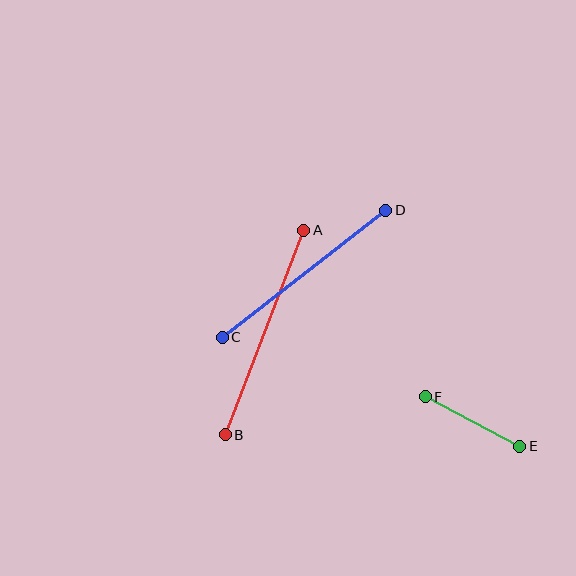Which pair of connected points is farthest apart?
Points A and B are farthest apart.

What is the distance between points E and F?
The distance is approximately 107 pixels.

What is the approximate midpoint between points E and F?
The midpoint is at approximately (473, 421) pixels.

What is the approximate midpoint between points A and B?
The midpoint is at approximately (264, 333) pixels.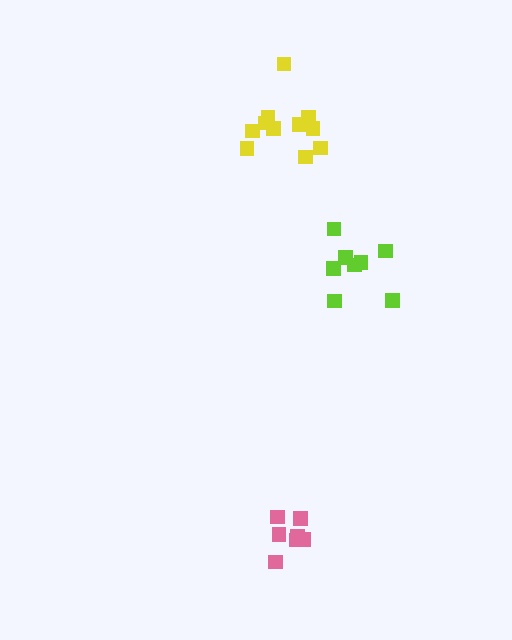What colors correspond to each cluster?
The clusters are colored: yellow, pink, lime.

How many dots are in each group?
Group 1: 11 dots, Group 2: 7 dots, Group 3: 8 dots (26 total).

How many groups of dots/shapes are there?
There are 3 groups.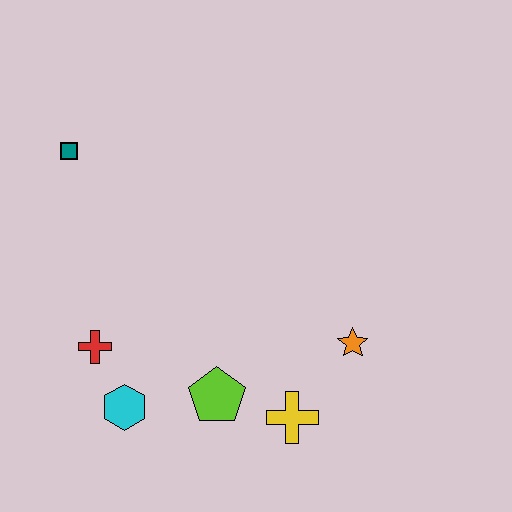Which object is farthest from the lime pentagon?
The teal square is farthest from the lime pentagon.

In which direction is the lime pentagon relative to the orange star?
The lime pentagon is to the left of the orange star.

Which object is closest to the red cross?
The cyan hexagon is closest to the red cross.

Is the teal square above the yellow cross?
Yes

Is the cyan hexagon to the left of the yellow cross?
Yes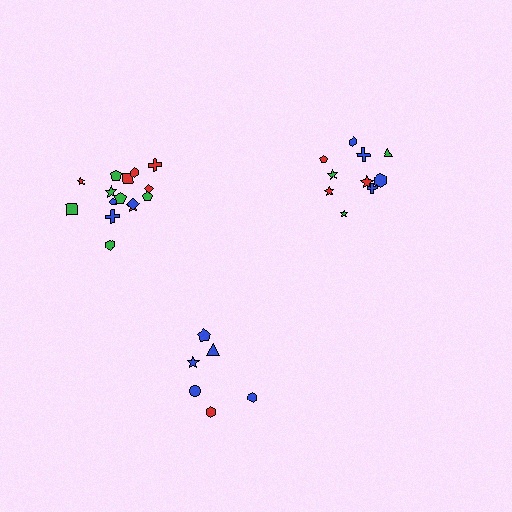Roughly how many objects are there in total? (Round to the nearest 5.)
Roughly 30 objects in total.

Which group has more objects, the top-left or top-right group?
The top-left group.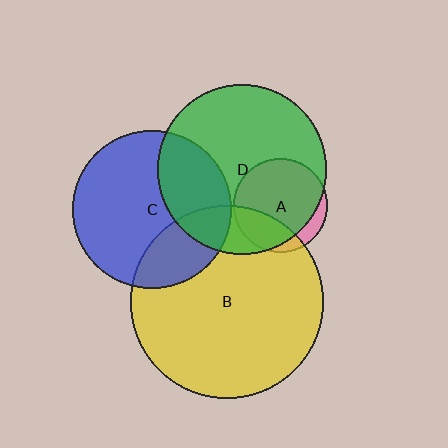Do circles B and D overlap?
Yes.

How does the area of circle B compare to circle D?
Approximately 1.3 times.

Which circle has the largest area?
Circle B (yellow).